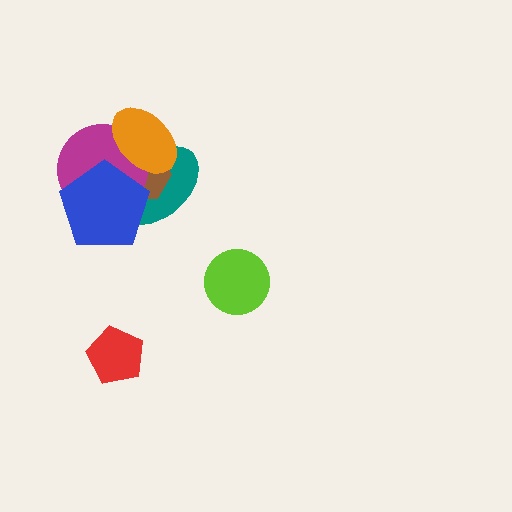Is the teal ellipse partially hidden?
Yes, it is partially covered by another shape.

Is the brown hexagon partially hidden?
Yes, it is partially covered by another shape.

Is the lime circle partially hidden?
No, no other shape covers it.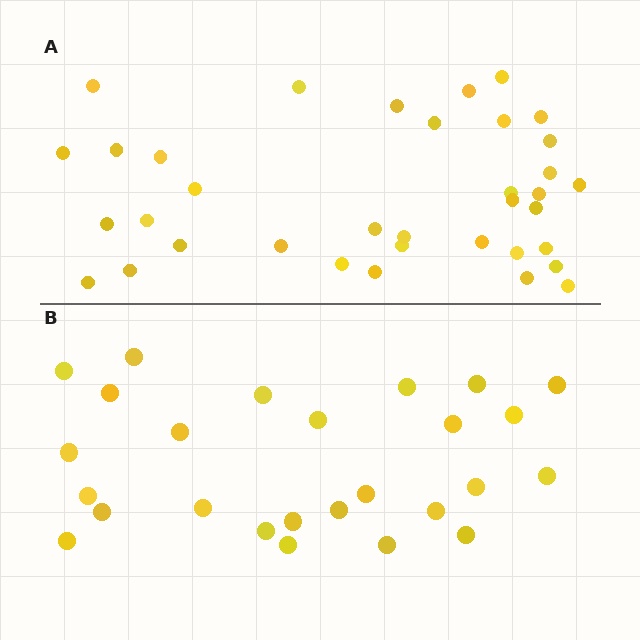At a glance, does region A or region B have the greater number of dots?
Region A (the top region) has more dots.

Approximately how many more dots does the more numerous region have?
Region A has roughly 10 or so more dots than region B.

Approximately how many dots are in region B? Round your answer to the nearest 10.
About 30 dots. (The exact count is 26, which rounds to 30.)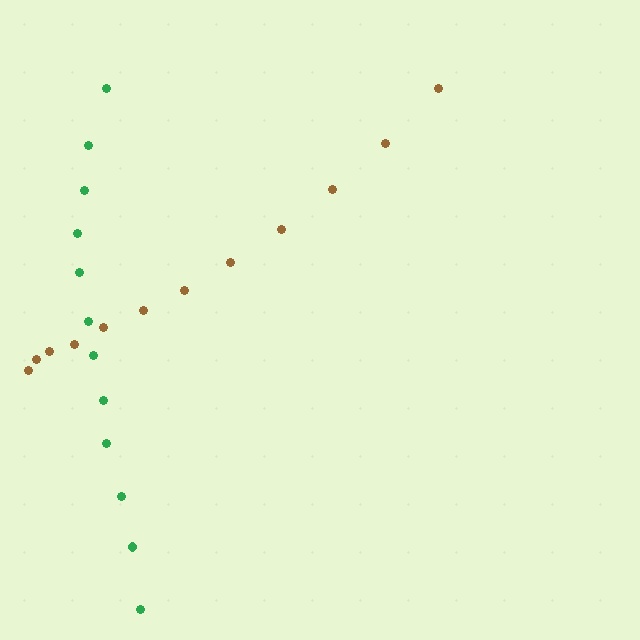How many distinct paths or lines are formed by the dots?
There are 2 distinct paths.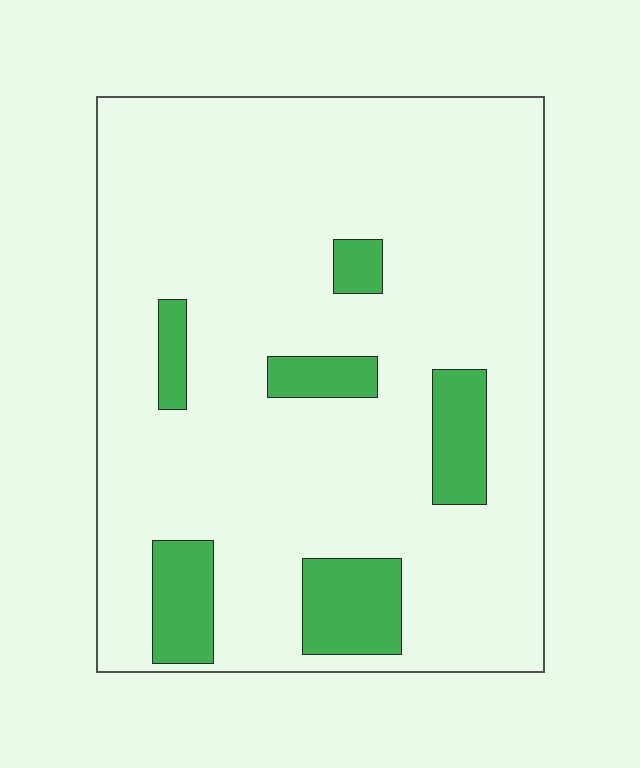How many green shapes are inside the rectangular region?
6.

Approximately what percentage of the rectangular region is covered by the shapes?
Approximately 15%.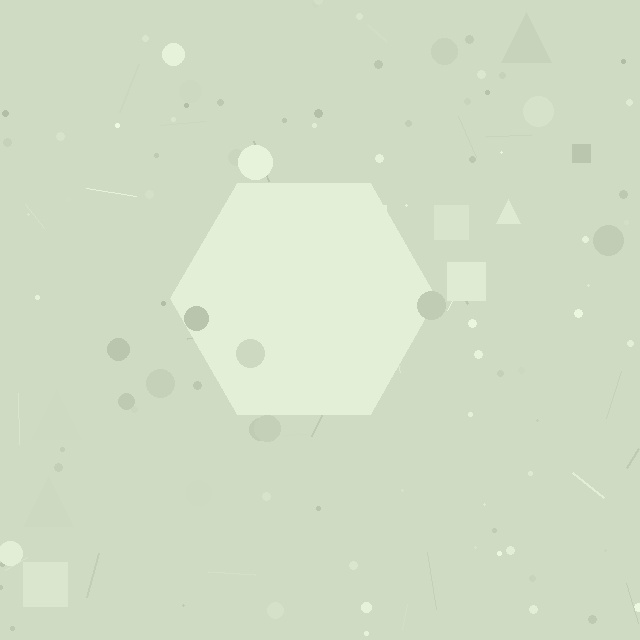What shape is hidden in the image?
A hexagon is hidden in the image.